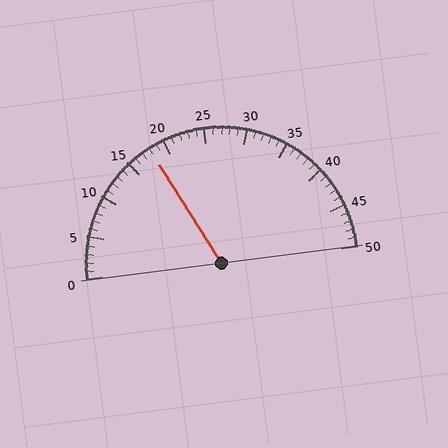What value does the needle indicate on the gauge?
The needle indicates approximately 18.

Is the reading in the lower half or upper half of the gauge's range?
The reading is in the lower half of the range (0 to 50).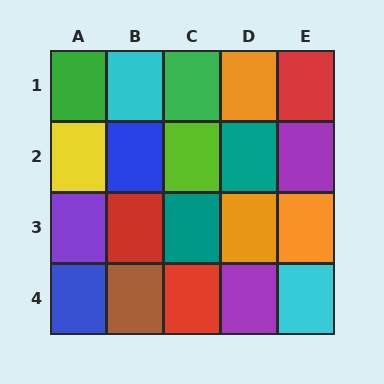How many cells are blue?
2 cells are blue.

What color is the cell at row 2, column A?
Yellow.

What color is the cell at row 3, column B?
Red.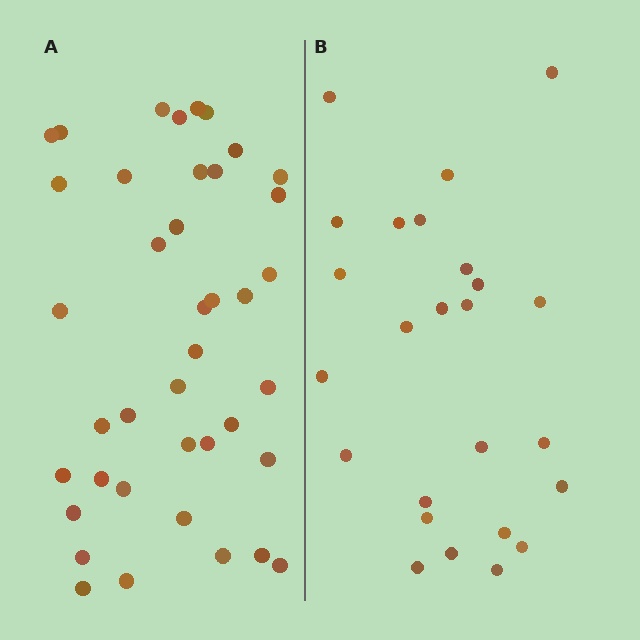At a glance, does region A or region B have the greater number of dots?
Region A (the left region) has more dots.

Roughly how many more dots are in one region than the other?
Region A has approximately 15 more dots than region B.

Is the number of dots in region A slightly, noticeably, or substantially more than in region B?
Region A has substantially more. The ratio is roughly 1.6 to 1.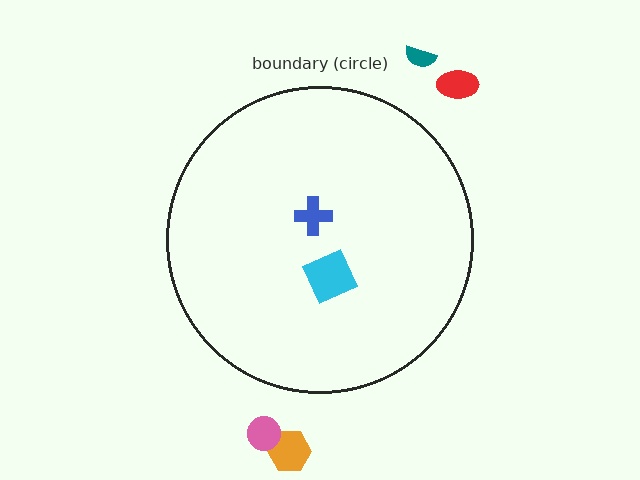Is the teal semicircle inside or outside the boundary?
Outside.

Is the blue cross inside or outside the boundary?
Inside.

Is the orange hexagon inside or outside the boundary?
Outside.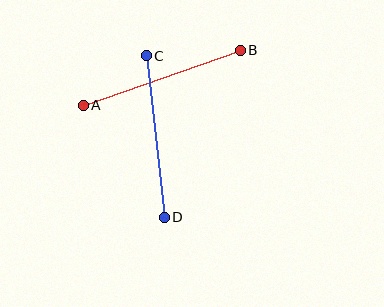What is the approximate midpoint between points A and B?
The midpoint is at approximately (162, 78) pixels.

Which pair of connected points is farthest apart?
Points A and B are farthest apart.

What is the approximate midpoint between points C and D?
The midpoint is at approximately (155, 136) pixels.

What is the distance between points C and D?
The distance is approximately 162 pixels.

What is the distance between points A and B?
The distance is approximately 166 pixels.